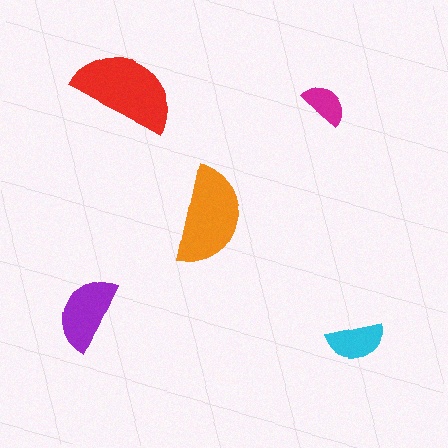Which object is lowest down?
The cyan semicircle is bottommost.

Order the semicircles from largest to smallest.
the red one, the orange one, the purple one, the cyan one, the magenta one.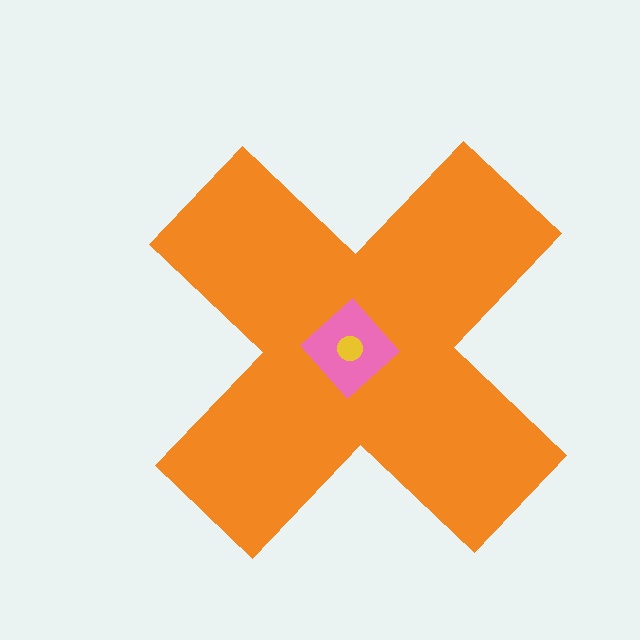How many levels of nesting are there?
3.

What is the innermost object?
The yellow circle.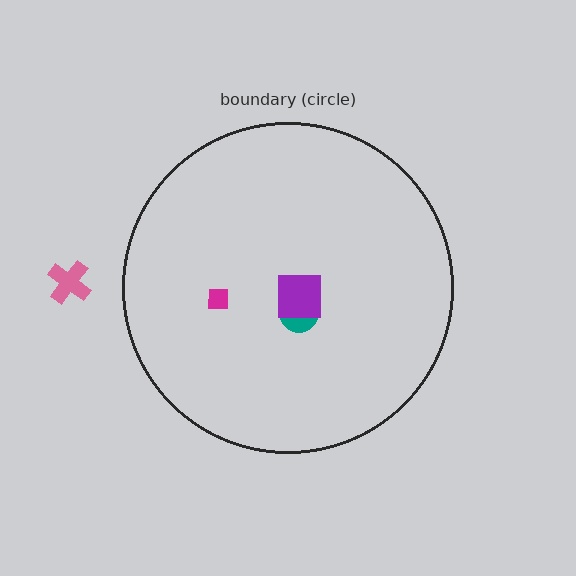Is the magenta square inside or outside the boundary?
Inside.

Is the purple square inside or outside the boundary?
Inside.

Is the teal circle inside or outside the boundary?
Inside.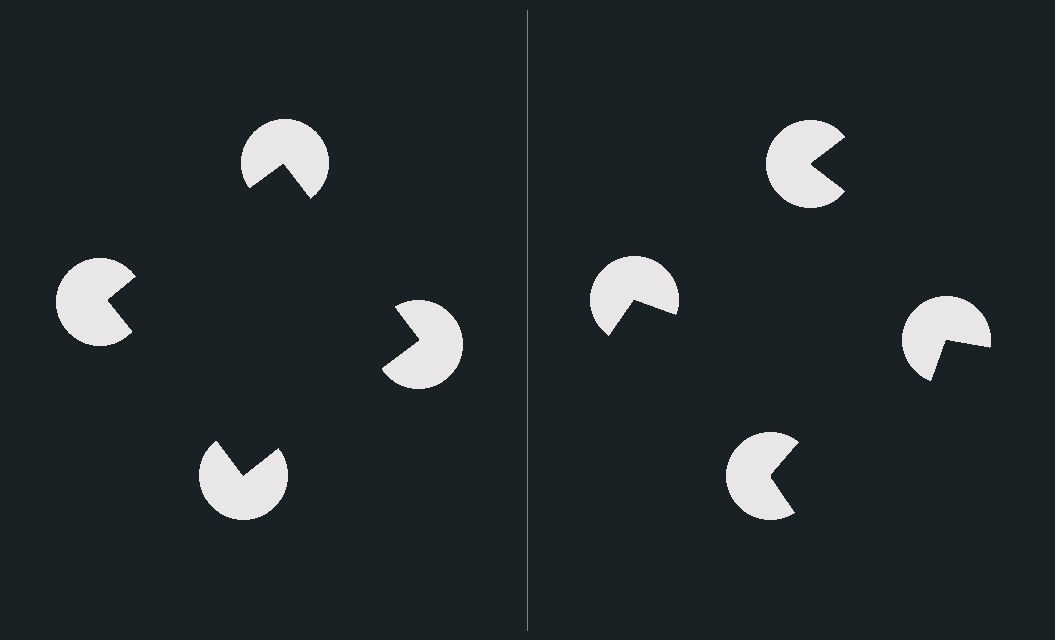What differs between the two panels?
The pac-man discs are positioned identically on both sides; only the wedge orientations differ. On the left they align to a square; on the right they are misaligned.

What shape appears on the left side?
An illusory square.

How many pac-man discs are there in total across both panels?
8 — 4 on each side.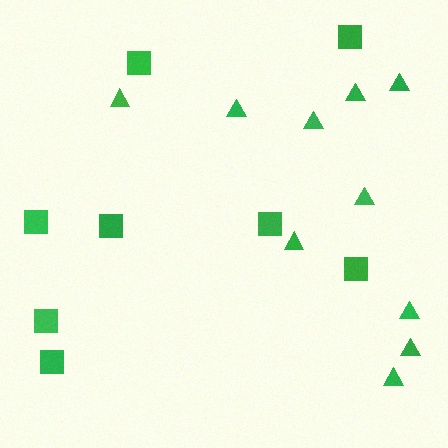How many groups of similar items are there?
There are 2 groups: one group of squares (8) and one group of triangles (10).